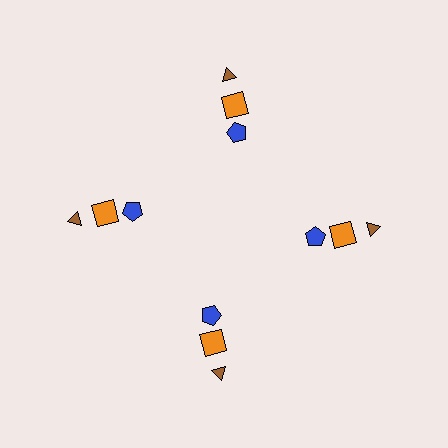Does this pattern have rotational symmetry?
Yes, this pattern has 4-fold rotational symmetry. It looks the same after rotating 90 degrees around the center.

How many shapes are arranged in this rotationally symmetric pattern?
There are 12 shapes, arranged in 4 groups of 3.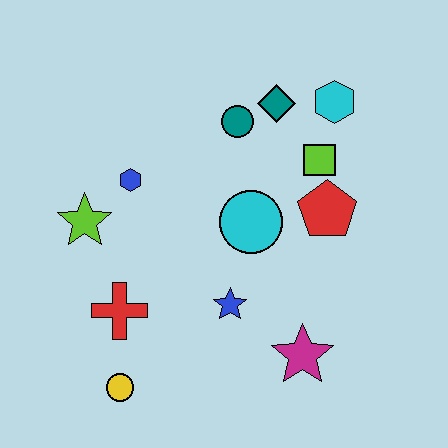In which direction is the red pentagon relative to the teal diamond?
The red pentagon is below the teal diamond.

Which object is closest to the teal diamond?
The teal circle is closest to the teal diamond.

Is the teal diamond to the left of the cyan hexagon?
Yes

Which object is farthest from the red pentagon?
The yellow circle is farthest from the red pentagon.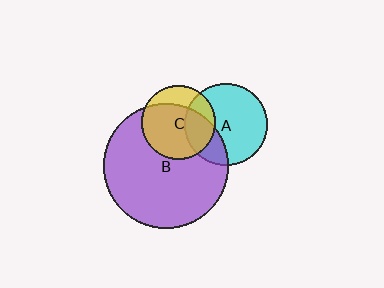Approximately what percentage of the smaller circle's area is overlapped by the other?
Approximately 30%.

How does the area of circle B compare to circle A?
Approximately 2.3 times.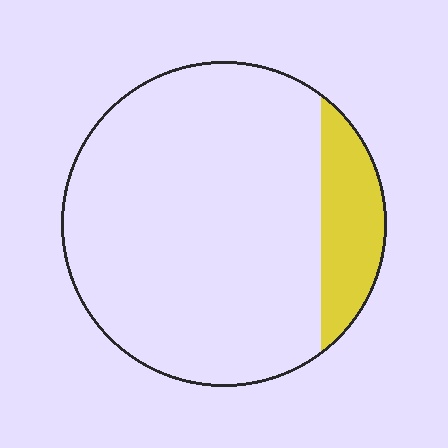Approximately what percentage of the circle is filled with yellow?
Approximately 15%.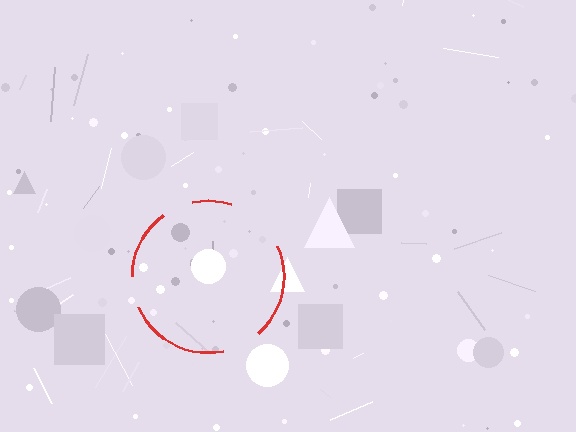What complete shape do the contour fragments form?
The contour fragments form a circle.